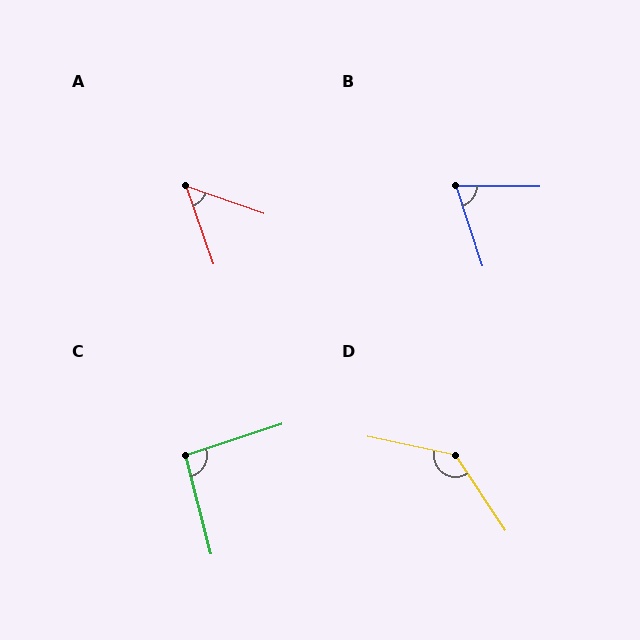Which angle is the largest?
D, at approximately 135 degrees.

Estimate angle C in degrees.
Approximately 94 degrees.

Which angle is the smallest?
A, at approximately 51 degrees.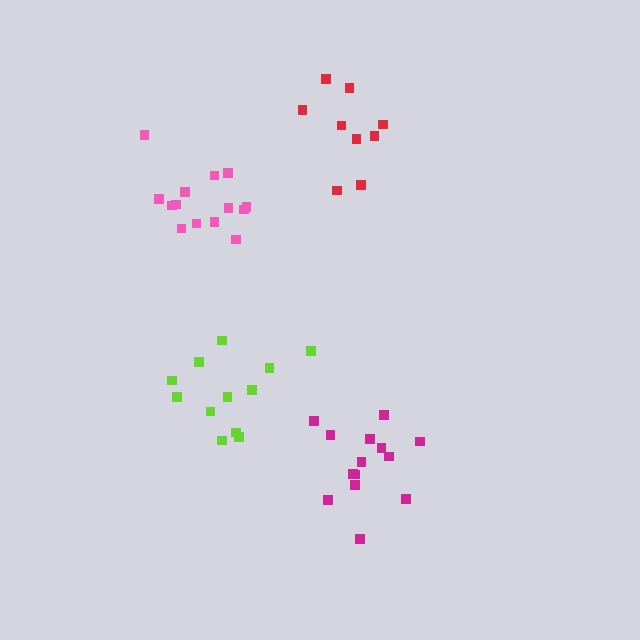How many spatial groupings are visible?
There are 4 spatial groupings.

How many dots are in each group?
Group 1: 14 dots, Group 2: 9 dots, Group 3: 14 dots, Group 4: 12 dots (49 total).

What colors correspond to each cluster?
The clusters are colored: magenta, red, pink, lime.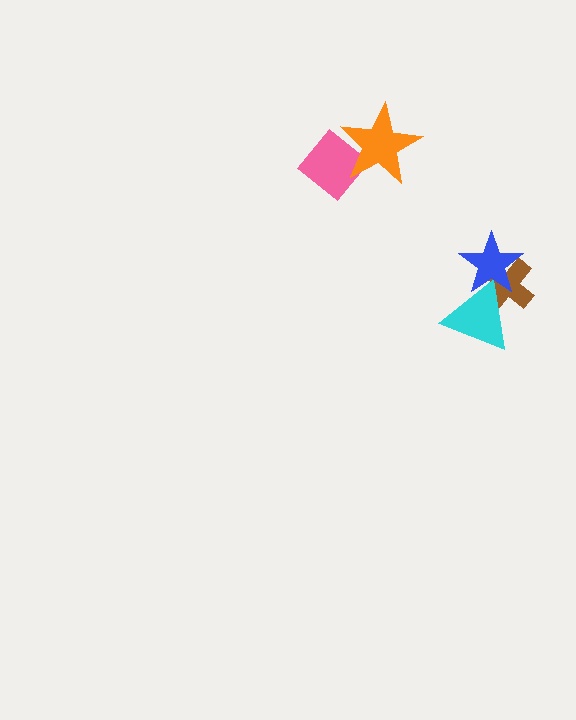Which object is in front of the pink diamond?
The orange star is in front of the pink diamond.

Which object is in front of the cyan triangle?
The blue star is in front of the cyan triangle.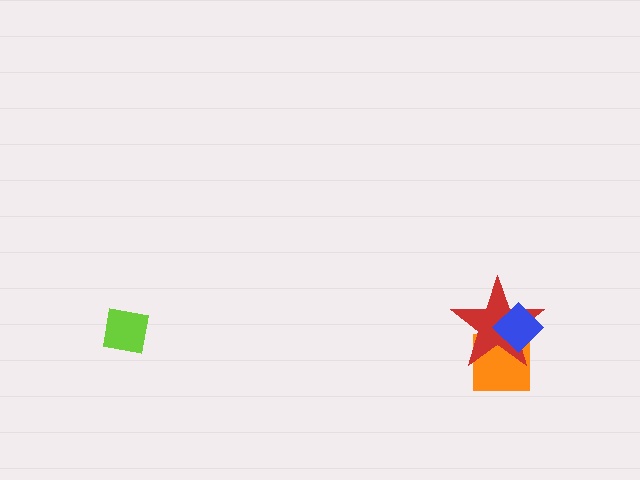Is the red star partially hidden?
Yes, it is partially covered by another shape.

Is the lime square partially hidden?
No, no other shape covers it.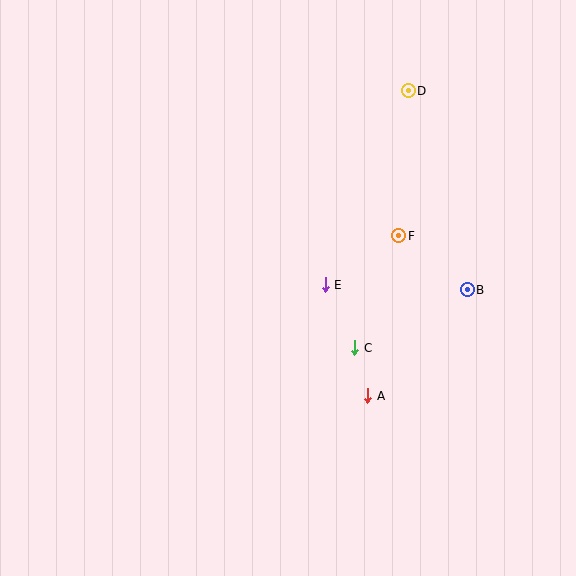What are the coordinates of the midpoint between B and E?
The midpoint between B and E is at (396, 287).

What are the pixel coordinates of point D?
Point D is at (408, 91).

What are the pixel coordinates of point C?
Point C is at (355, 348).